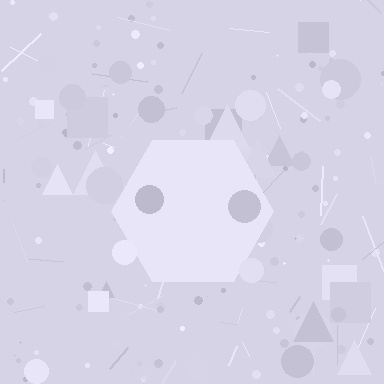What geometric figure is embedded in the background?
A hexagon is embedded in the background.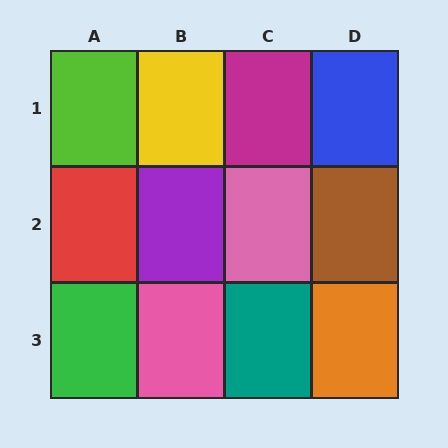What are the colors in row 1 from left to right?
Lime, yellow, magenta, blue.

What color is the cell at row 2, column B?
Purple.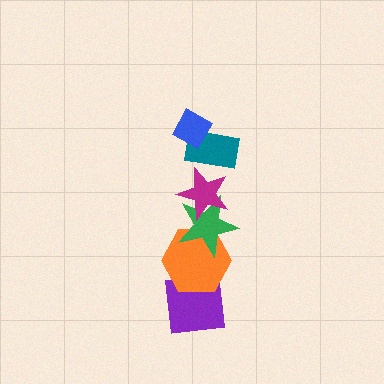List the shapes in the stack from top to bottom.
From top to bottom: the blue diamond, the teal rectangle, the magenta star, the green star, the orange hexagon, the purple square.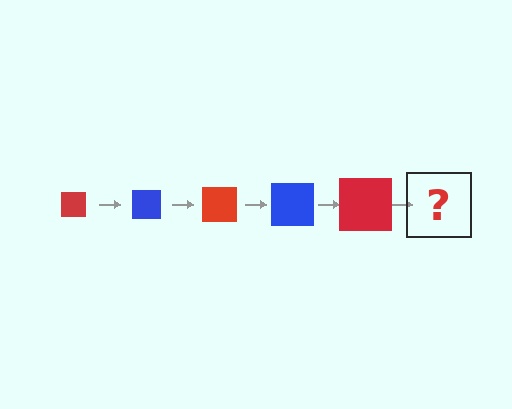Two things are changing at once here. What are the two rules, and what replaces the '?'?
The two rules are that the square grows larger each step and the color cycles through red and blue. The '?' should be a blue square, larger than the previous one.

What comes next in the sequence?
The next element should be a blue square, larger than the previous one.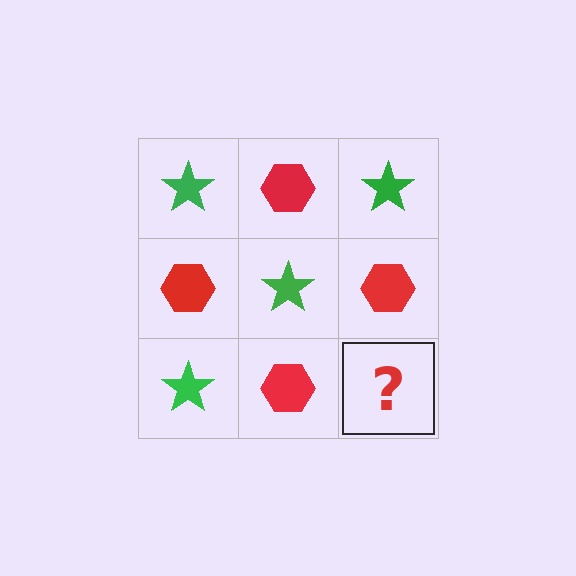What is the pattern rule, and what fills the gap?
The rule is that it alternates green star and red hexagon in a checkerboard pattern. The gap should be filled with a green star.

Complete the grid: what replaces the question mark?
The question mark should be replaced with a green star.